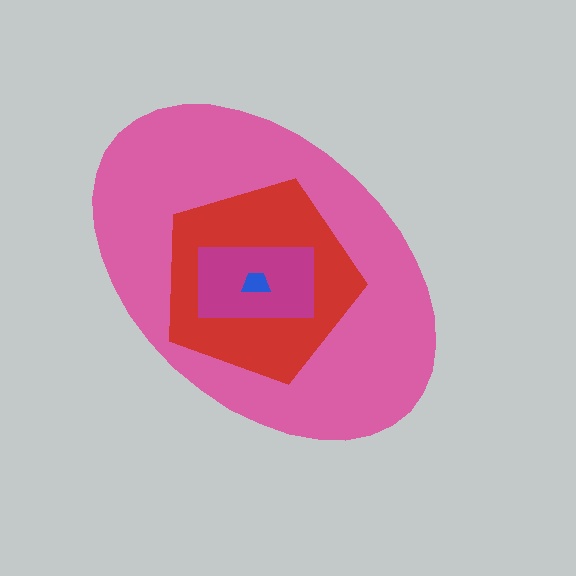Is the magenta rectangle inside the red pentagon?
Yes.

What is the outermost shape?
The pink ellipse.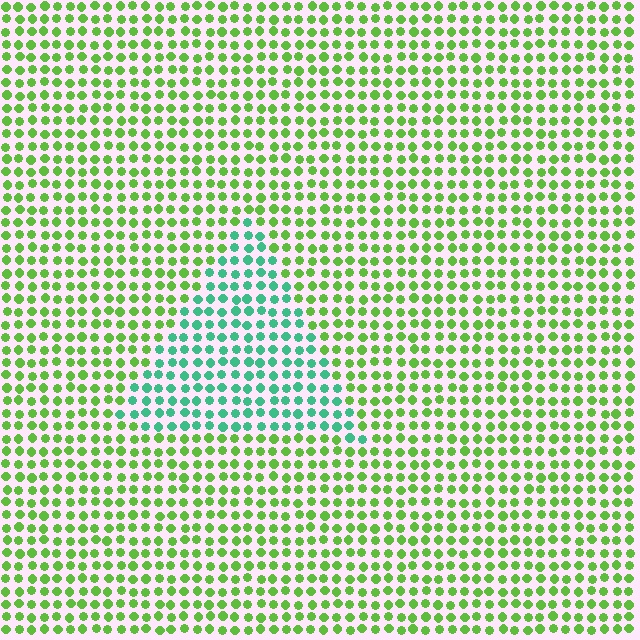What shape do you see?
I see a triangle.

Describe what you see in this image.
The image is filled with small lime elements in a uniform arrangement. A triangle-shaped region is visible where the elements are tinted to a slightly different hue, forming a subtle color boundary.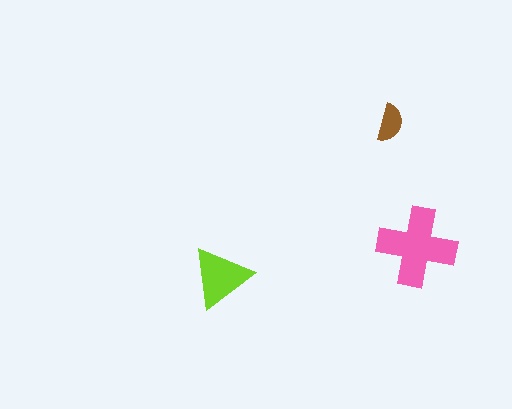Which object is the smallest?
The brown semicircle.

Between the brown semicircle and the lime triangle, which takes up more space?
The lime triangle.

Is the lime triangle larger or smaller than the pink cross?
Smaller.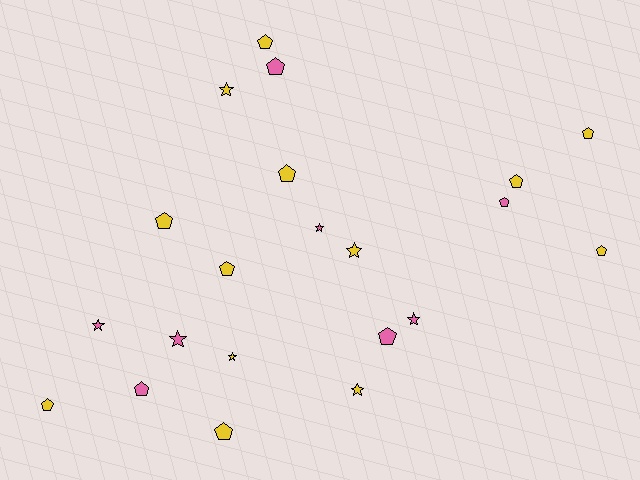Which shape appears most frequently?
Pentagon, with 13 objects.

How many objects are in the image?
There are 21 objects.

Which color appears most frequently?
Yellow, with 13 objects.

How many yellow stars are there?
There are 4 yellow stars.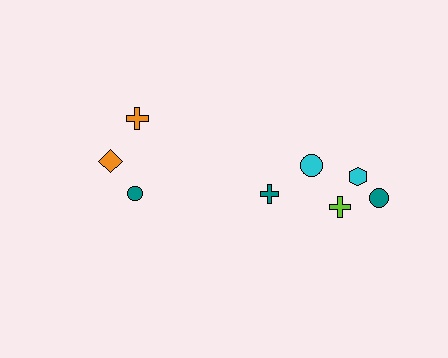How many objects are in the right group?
There are 5 objects.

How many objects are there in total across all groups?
There are 8 objects.